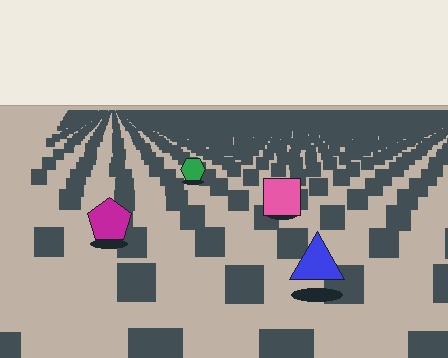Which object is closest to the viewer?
The blue triangle is closest. The texture marks near it are larger and more spread out.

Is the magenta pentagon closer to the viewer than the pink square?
Yes. The magenta pentagon is closer — you can tell from the texture gradient: the ground texture is coarser near it.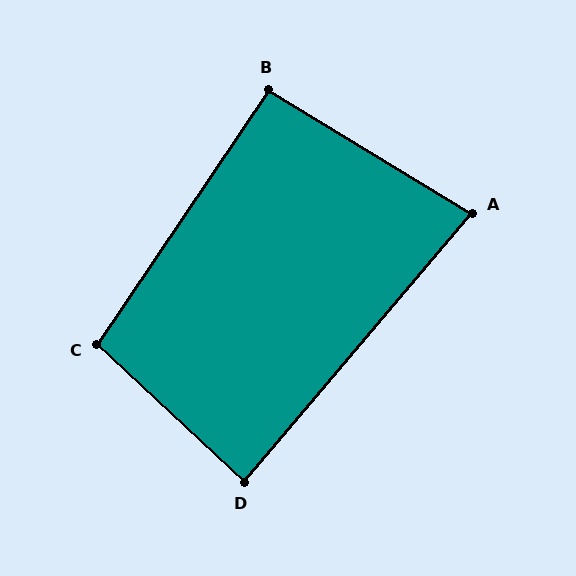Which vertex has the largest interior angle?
C, at approximately 99 degrees.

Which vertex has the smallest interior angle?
A, at approximately 81 degrees.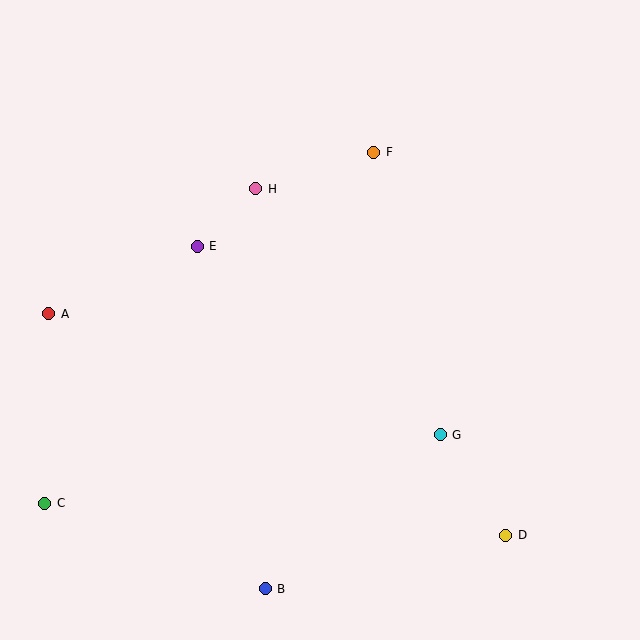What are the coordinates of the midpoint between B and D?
The midpoint between B and D is at (385, 562).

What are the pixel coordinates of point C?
Point C is at (45, 503).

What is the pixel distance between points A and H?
The distance between A and H is 242 pixels.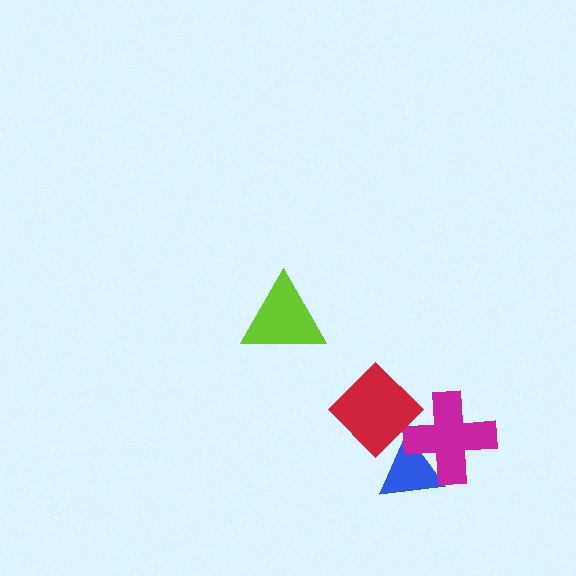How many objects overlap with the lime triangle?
0 objects overlap with the lime triangle.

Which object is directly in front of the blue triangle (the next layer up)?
The magenta cross is directly in front of the blue triangle.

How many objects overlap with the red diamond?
2 objects overlap with the red diamond.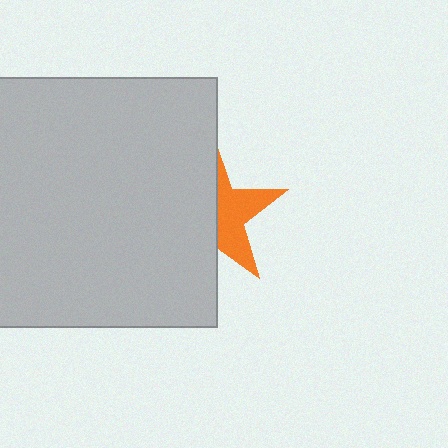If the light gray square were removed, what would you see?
You would see the complete orange star.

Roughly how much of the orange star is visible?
A small part of it is visible (roughly 44%).